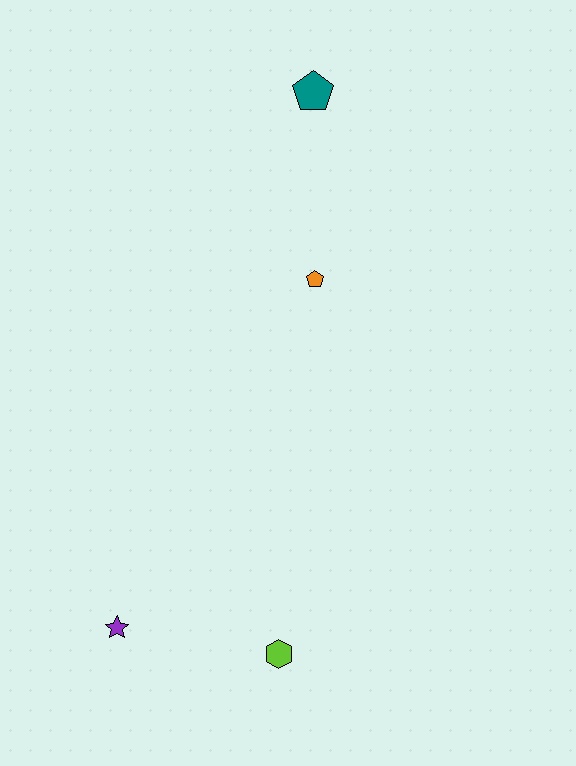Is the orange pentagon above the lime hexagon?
Yes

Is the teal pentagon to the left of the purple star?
No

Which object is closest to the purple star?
The lime hexagon is closest to the purple star.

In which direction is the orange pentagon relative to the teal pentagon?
The orange pentagon is below the teal pentagon.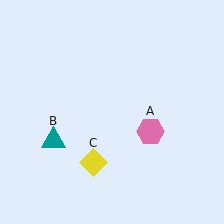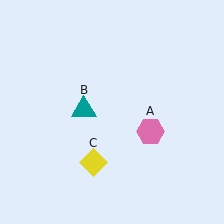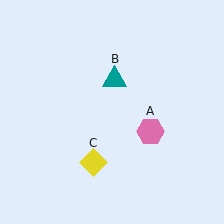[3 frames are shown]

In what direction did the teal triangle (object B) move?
The teal triangle (object B) moved up and to the right.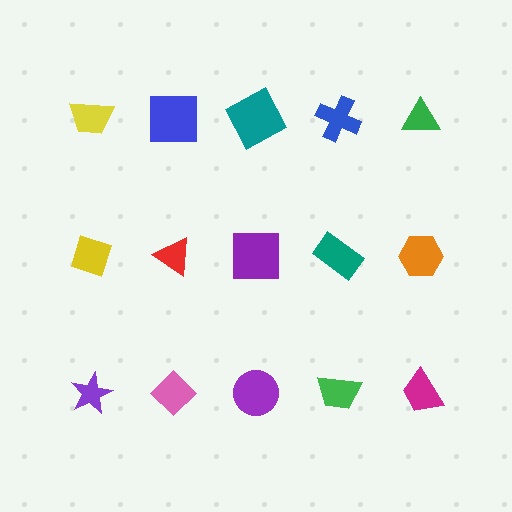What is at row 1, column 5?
A green triangle.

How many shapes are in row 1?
5 shapes.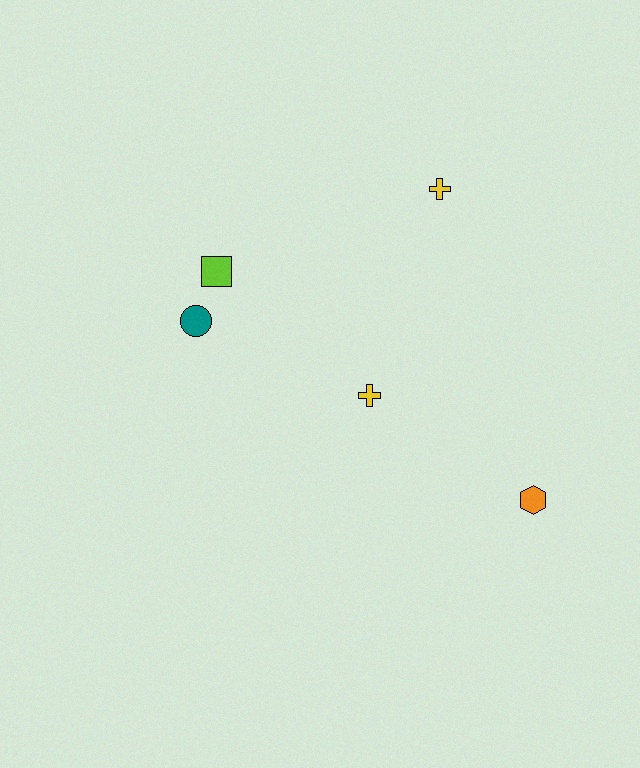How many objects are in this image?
There are 5 objects.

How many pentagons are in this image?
There are no pentagons.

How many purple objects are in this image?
There are no purple objects.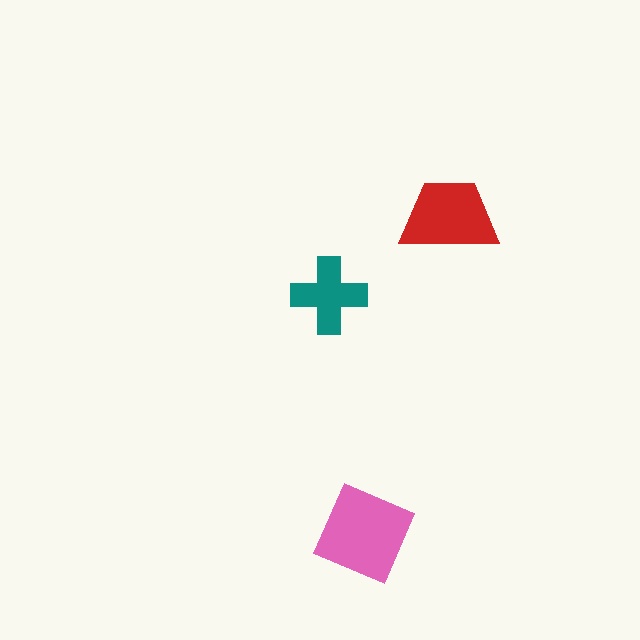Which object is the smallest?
The teal cross.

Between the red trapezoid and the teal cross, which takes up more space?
The red trapezoid.